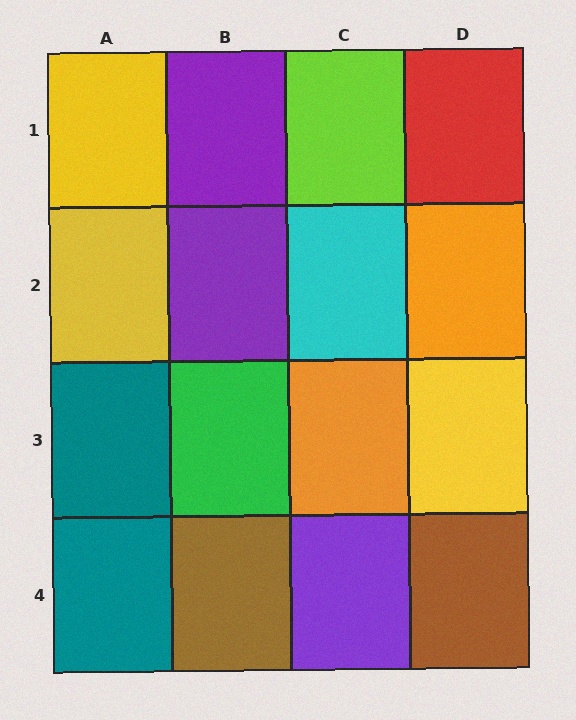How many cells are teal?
2 cells are teal.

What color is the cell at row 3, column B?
Green.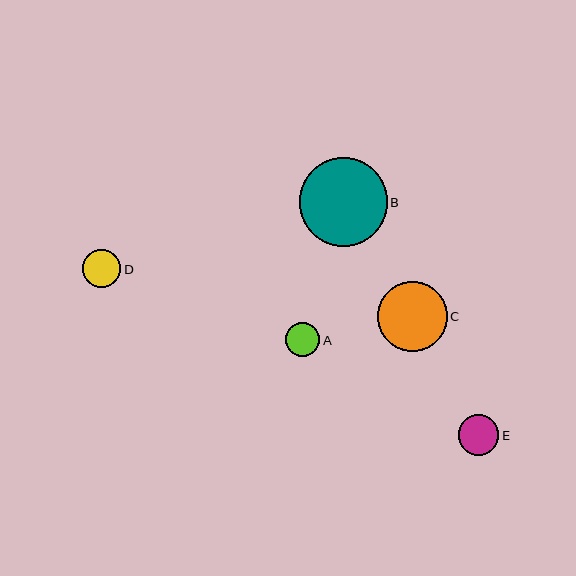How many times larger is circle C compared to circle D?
Circle C is approximately 1.8 times the size of circle D.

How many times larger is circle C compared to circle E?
Circle C is approximately 1.7 times the size of circle E.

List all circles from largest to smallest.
From largest to smallest: B, C, E, D, A.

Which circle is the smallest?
Circle A is the smallest with a size of approximately 34 pixels.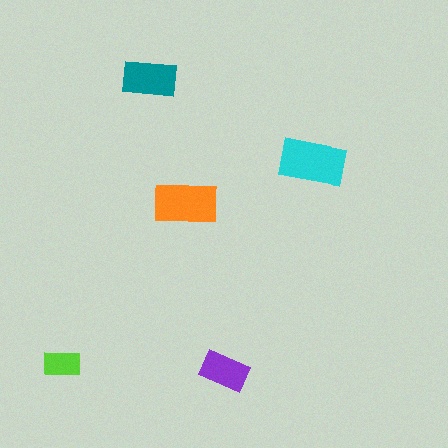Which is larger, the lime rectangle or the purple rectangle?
The purple one.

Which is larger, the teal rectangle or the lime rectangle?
The teal one.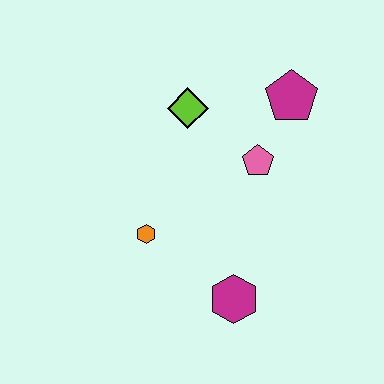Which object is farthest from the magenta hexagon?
The magenta pentagon is farthest from the magenta hexagon.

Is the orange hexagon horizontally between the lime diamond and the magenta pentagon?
No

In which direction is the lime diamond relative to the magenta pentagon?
The lime diamond is to the left of the magenta pentagon.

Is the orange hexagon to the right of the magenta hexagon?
No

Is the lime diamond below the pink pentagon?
No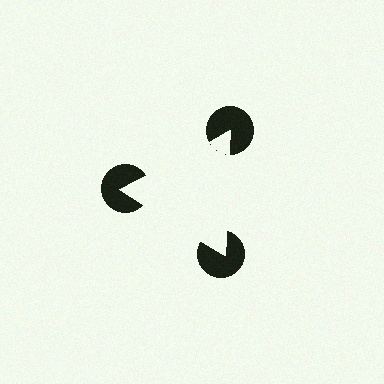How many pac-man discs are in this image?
There are 3 — one at each vertex of the illusory triangle.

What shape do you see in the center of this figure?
An illusory triangle — its edges are inferred from the aligned wedge cuts in the pac-man discs, not physically drawn.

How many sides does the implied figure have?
3 sides.